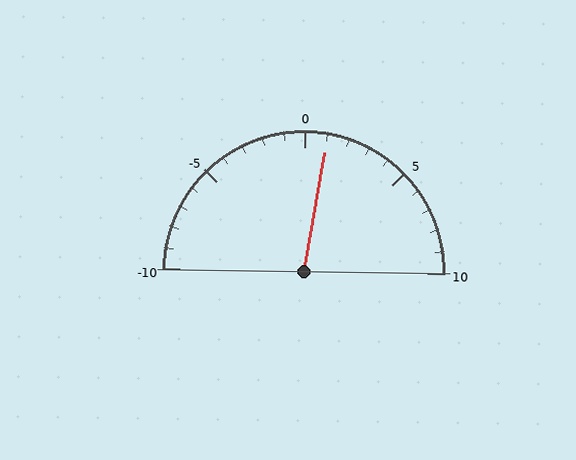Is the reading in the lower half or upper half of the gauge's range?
The reading is in the upper half of the range (-10 to 10).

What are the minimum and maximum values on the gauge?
The gauge ranges from -10 to 10.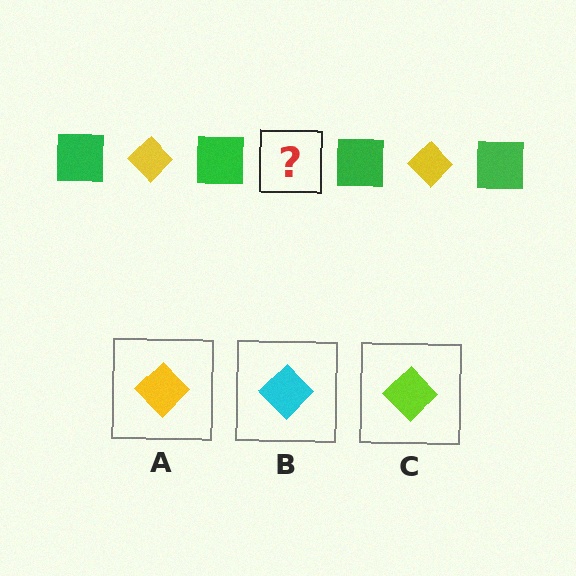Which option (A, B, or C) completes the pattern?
A.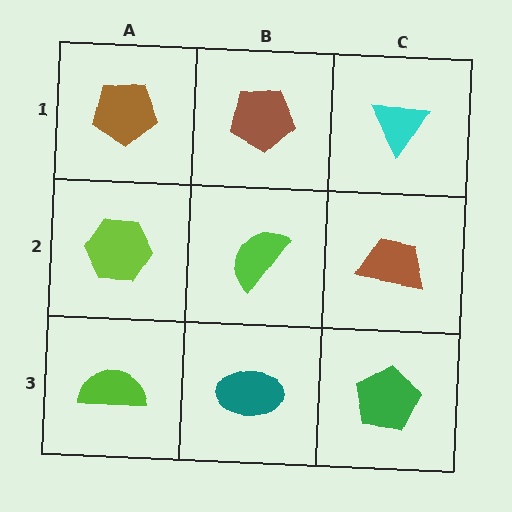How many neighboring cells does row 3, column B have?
3.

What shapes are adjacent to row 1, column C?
A brown trapezoid (row 2, column C), a brown pentagon (row 1, column B).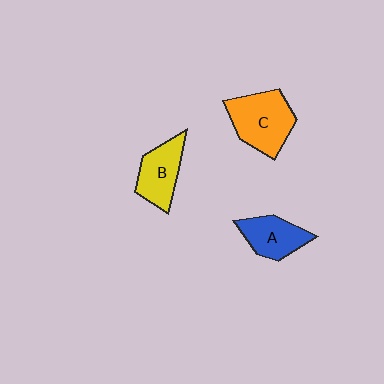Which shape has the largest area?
Shape C (orange).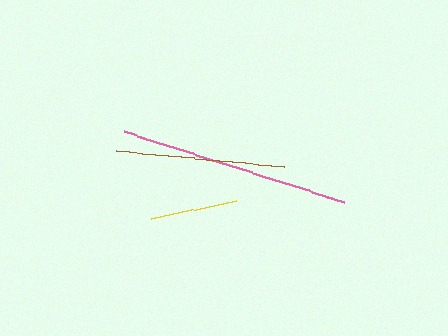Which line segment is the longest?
The pink line is the longest at approximately 232 pixels.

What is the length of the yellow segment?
The yellow segment is approximately 87 pixels long.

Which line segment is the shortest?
The yellow line is the shortest at approximately 87 pixels.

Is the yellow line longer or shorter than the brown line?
The brown line is longer than the yellow line.